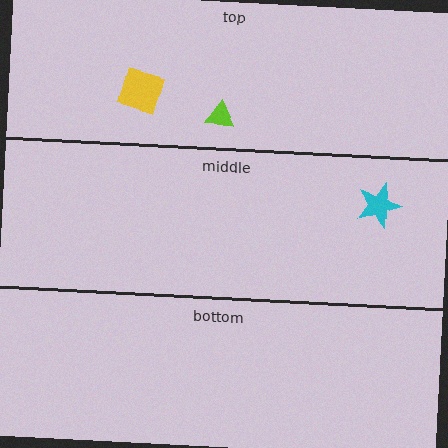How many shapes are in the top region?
2.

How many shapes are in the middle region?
1.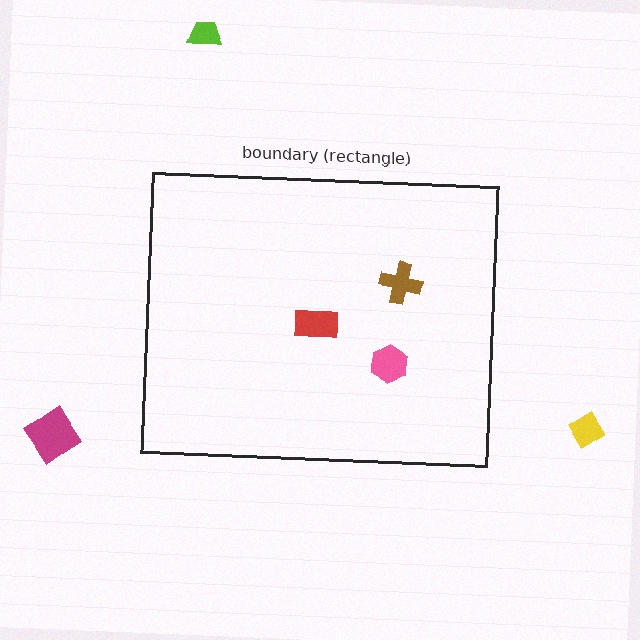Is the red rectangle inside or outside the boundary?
Inside.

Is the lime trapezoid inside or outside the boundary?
Outside.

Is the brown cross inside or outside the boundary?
Inside.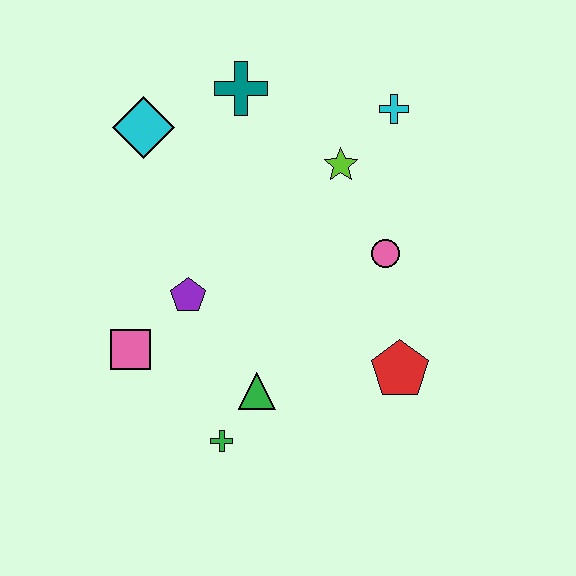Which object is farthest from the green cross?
The cyan cross is farthest from the green cross.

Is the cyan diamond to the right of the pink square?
Yes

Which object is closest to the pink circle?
The lime star is closest to the pink circle.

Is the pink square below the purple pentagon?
Yes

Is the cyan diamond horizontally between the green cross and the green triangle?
No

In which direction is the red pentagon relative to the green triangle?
The red pentagon is to the right of the green triangle.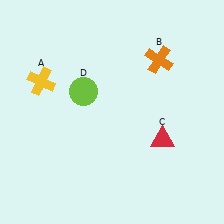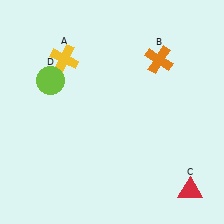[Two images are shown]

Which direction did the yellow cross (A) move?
The yellow cross (A) moved right.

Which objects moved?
The objects that moved are: the yellow cross (A), the red triangle (C), the lime circle (D).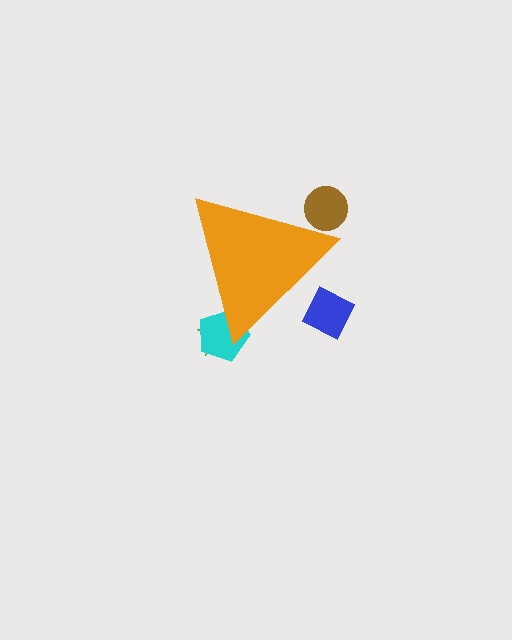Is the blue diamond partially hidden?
Yes, the blue diamond is partially hidden behind the orange triangle.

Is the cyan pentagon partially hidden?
Yes, the cyan pentagon is partially hidden behind the orange triangle.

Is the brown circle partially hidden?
Yes, the brown circle is partially hidden behind the orange triangle.